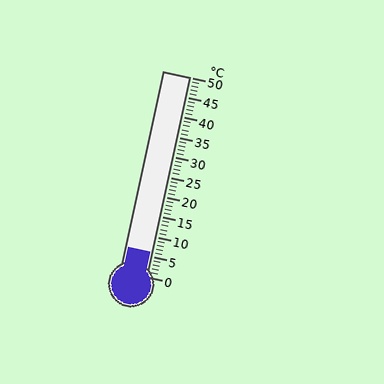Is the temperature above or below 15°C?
The temperature is below 15°C.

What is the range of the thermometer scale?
The thermometer scale ranges from 0°C to 50°C.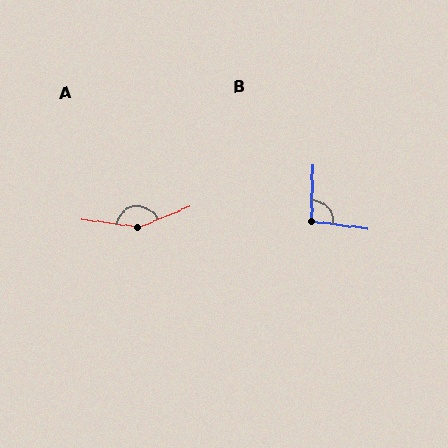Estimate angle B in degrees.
Approximately 95 degrees.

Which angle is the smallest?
B, at approximately 95 degrees.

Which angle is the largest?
A, at approximately 151 degrees.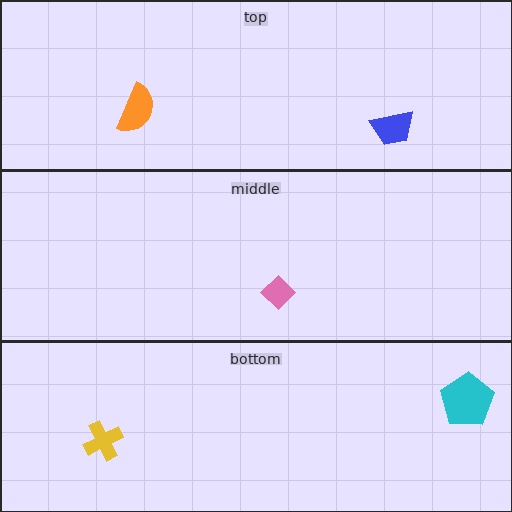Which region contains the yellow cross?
The bottom region.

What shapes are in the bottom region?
The yellow cross, the cyan pentagon.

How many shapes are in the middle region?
1.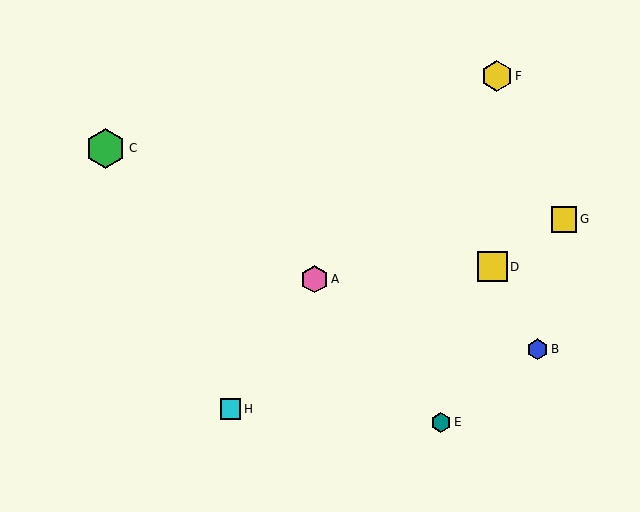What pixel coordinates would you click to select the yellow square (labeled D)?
Click at (492, 267) to select the yellow square D.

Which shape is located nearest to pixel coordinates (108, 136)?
The green hexagon (labeled C) at (106, 148) is nearest to that location.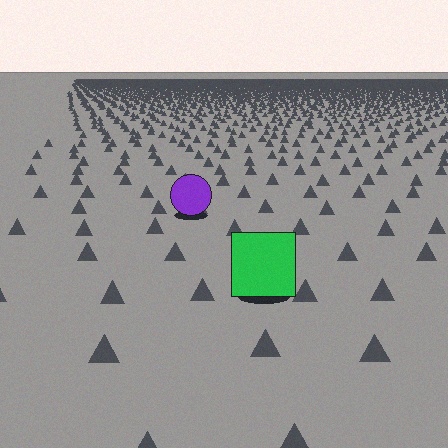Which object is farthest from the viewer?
The purple circle is farthest from the viewer. It appears smaller and the ground texture around it is denser.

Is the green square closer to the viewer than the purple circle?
Yes. The green square is closer — you can tell from the texture gradient: the ground texture is coarser near it.